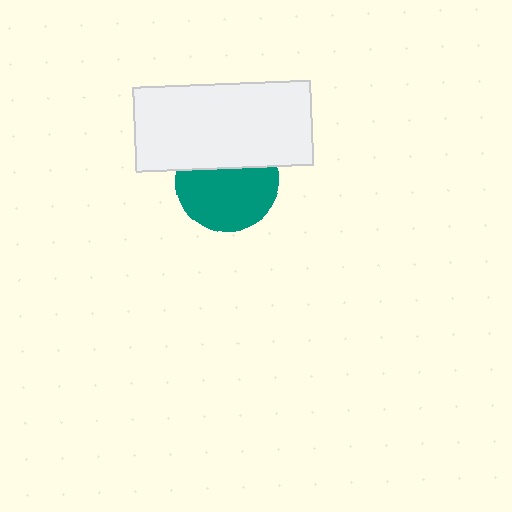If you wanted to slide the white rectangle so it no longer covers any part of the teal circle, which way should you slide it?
Slide it up — that is the most direct way to separate the two shapes.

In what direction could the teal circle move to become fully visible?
The teal circle could move down. That would shift it out from behind the white rectangle entirely.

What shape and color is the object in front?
The object in front is a white rectangle.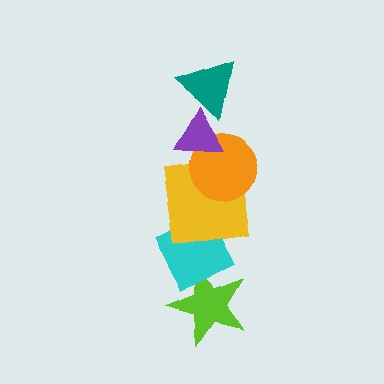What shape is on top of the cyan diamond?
The yellow square is on top of the cyan diamond.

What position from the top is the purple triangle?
The purple triangle is 2nd from the top.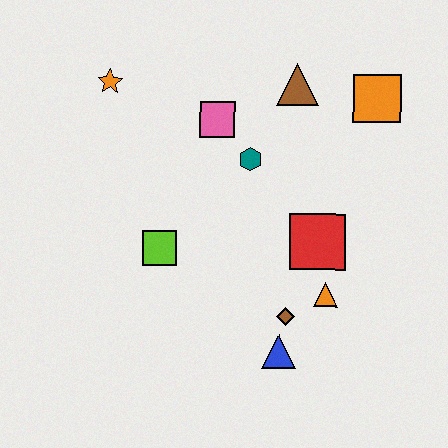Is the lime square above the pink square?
No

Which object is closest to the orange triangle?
The brown diamond is closest to the orange triangle.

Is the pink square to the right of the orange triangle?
No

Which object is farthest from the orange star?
The blue triangle is farthest from the orange star.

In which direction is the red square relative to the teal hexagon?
The red square is below the teal hexagon.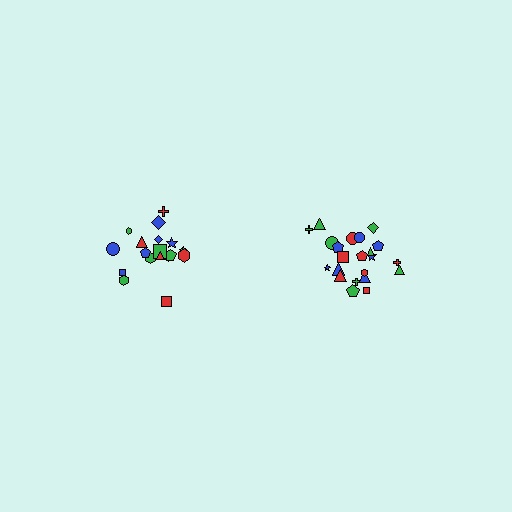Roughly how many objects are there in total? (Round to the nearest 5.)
Roughly 40 objects in total.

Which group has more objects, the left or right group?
The right group.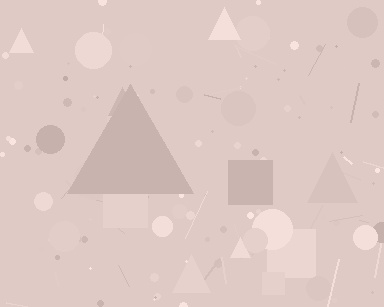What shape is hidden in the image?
A triangle is hidden in the image.